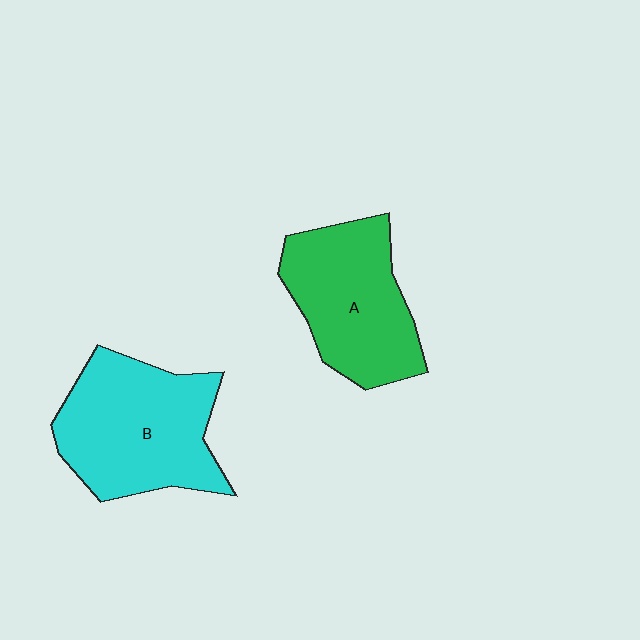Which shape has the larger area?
Shape B (cyan).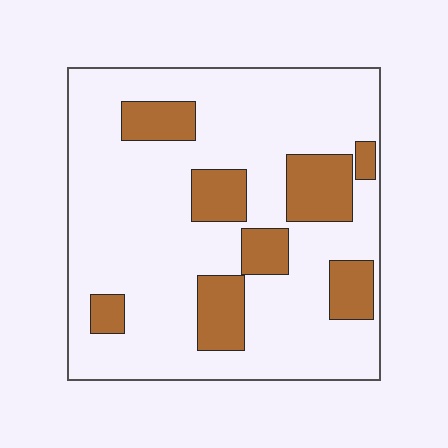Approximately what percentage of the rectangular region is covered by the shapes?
Approximately 20%.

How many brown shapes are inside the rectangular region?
8.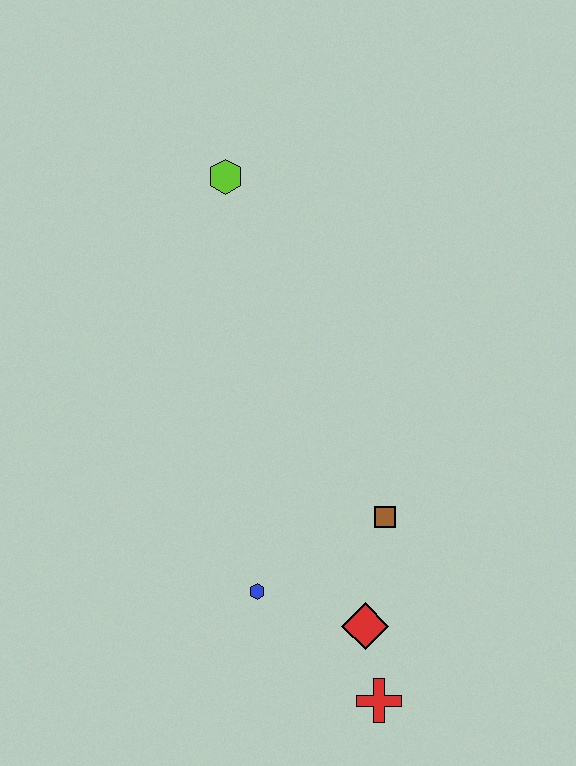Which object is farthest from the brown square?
The lime hexagon is farthest from the brown square.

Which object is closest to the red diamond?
The red cross is closest to the red diamond.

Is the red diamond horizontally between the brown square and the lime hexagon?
Yes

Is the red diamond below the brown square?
Yes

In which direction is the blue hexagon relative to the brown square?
The blue hexagon is to the left of the brown square.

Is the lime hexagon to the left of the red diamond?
Yes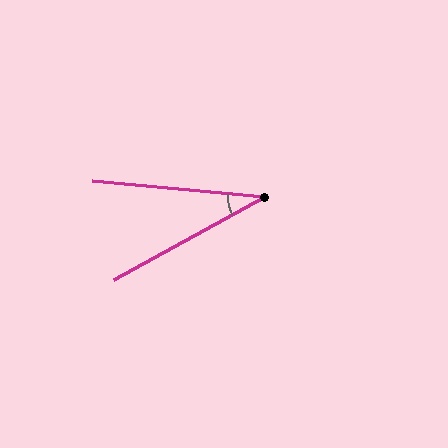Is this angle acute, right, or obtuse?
It is acute.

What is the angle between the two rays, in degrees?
Approximately 34 degrees.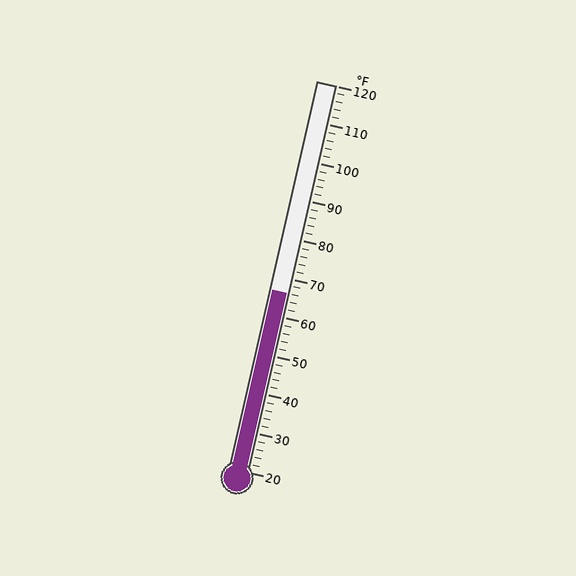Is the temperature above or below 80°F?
The temperature is below 80°F.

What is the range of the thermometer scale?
The thermometer scale ranges from 20°F to 120°F.